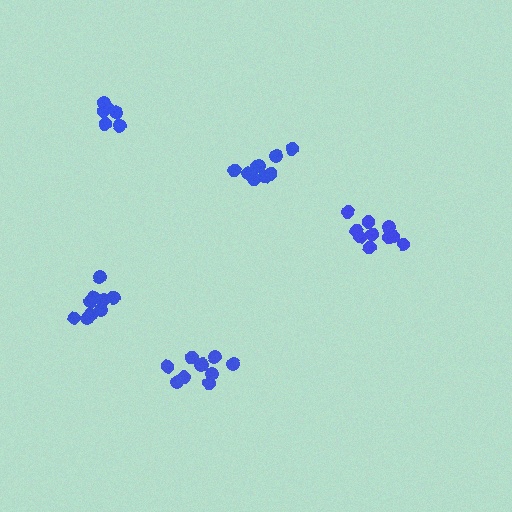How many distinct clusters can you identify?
There are 5 distinct clusters.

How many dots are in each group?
Group 1: 6 dots, Group 2: 10 dots, Group 3: 9 dots, Group 4: 9 dots, Group 5: 10 dots (44 total).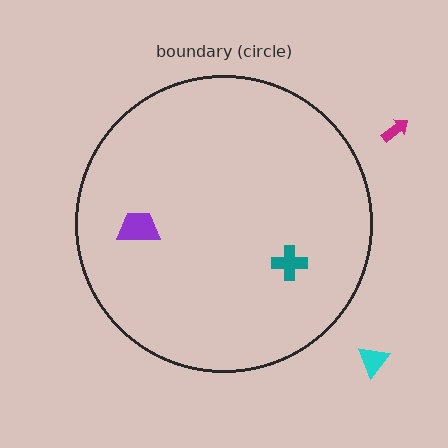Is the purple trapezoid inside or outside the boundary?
Inside.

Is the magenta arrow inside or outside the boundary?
Outside.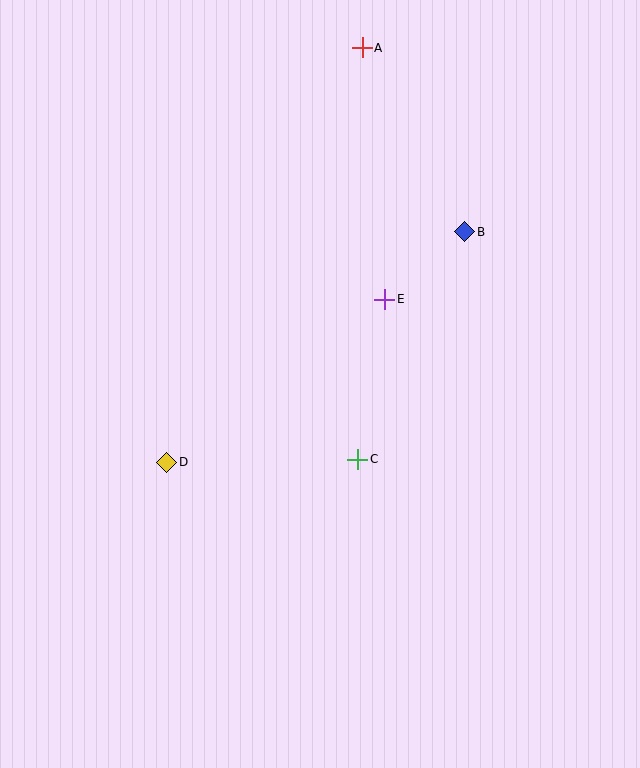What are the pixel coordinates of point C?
Point C is at (358, 459).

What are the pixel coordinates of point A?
Point A is at (362, 48).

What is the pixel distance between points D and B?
The distance between D and B is 377 pixels.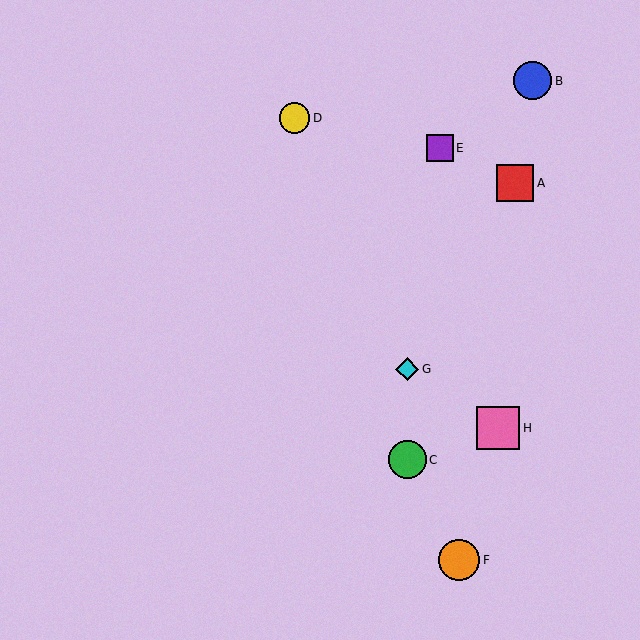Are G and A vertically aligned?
No, G is at x≈407 and A is at x≈515.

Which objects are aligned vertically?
Objects C, G are aligned vertically.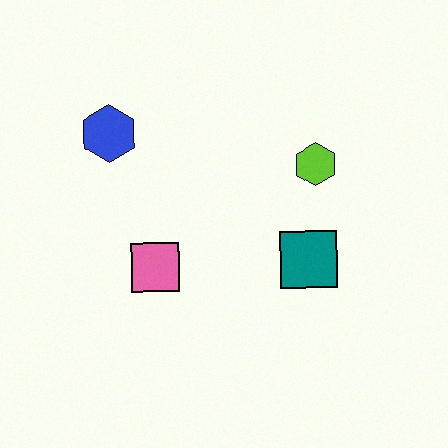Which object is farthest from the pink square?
The lime hexagon is farthest from the pink square.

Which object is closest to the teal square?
The lime hexagon is closest to the teal square.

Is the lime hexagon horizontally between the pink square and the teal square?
No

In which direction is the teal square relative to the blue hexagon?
The teal square is to the right of the blue hexagon.